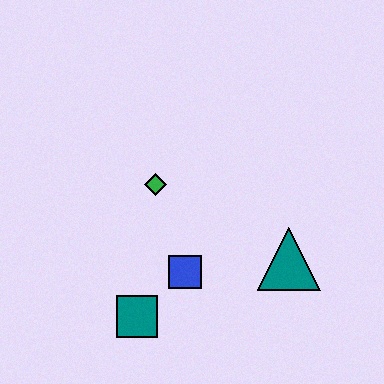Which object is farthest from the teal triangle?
The teal square is farthest from the teal triangle.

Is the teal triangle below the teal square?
No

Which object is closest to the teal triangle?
The blue square is closest to the teal triangle.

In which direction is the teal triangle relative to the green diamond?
The teal triangle is to the right of the green diamond.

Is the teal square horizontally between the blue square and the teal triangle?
No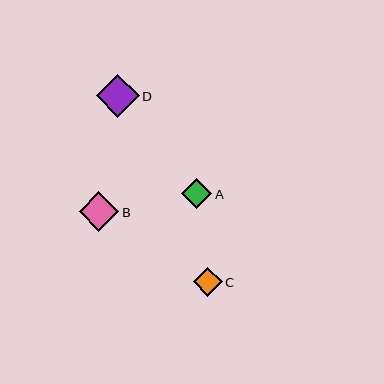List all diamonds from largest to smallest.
From largest to smallest: D, B, A, C.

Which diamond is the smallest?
Diamond C is the smallest with a size of approximately 29 pixels.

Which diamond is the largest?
Diamond D is the largest with a size of approximately 43 pixels.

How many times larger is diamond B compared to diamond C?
Diamond B is approximately 1.4 times the size of diamond C.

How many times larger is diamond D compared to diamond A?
Diamond D is approximately 1.4 times the size of diamond A.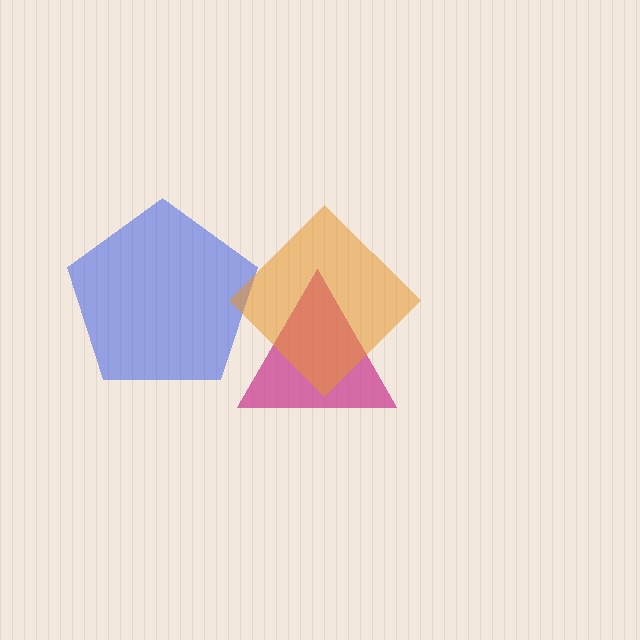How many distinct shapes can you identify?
There are 3 distinct shapes: a blue pentagon, a magenta triangle, an orange diamond.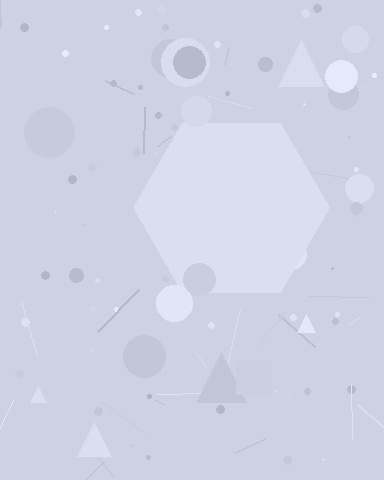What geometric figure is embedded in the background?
A hexagon is embedded in the background.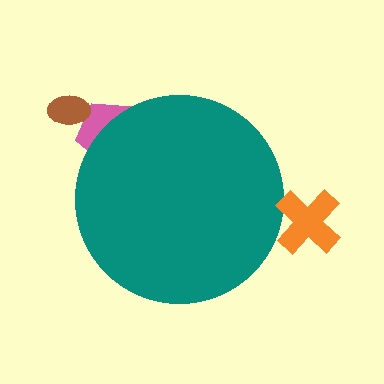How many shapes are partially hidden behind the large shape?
1 shape is partially hidden.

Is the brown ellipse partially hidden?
No, the brown ellipse is fully visible.